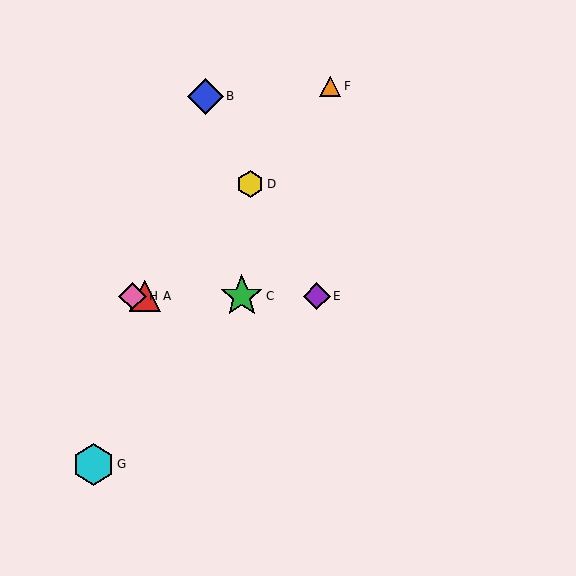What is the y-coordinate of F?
Object F is at y≈86.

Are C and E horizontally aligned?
Yes, both are at y≈296.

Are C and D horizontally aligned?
No, C is at y≈296 and D is at y≈184.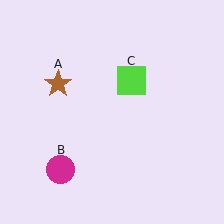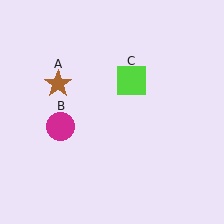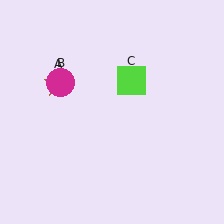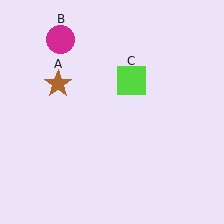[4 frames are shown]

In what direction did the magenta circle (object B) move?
The magenta circle (object B) moved up.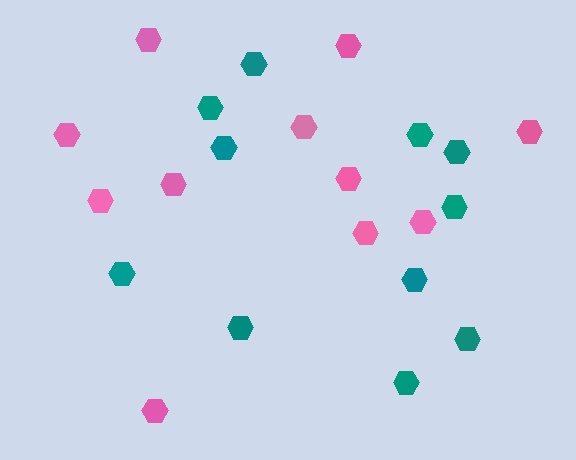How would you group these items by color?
There are 2 groups: one group of teal hexagons (11) and one group of pink hexagons (11).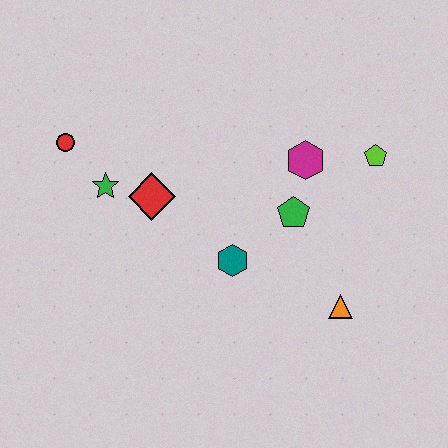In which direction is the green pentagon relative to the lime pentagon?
The green pentagon is to the left of the lime pentagon.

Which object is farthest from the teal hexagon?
The red circle is farthest from the teal hexagon.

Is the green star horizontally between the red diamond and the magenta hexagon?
No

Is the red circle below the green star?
No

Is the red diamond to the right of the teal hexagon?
No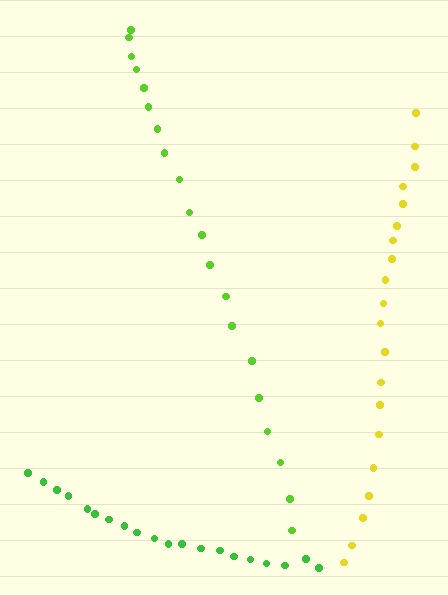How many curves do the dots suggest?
There are 3 distinct paths.